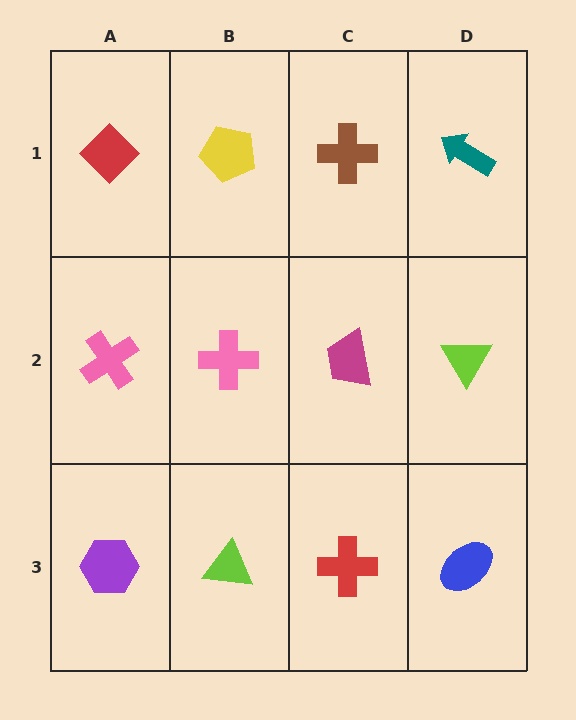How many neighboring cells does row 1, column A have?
2.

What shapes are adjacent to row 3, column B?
A pink cross (row 2, column B), a purple hexagon (row 3, column A), a red cross (row 3, column C).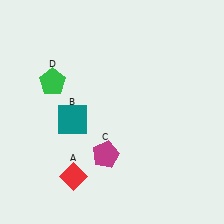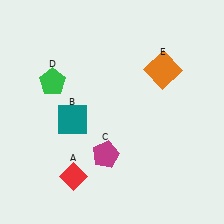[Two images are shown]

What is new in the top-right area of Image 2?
An orange square (E) was added in the top-right area of Image 2.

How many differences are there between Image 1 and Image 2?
There is 1 difference between the two images.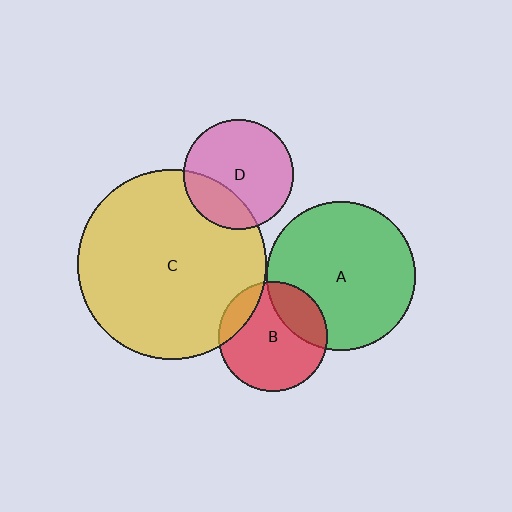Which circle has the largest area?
Circle C (yellow).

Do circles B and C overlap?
Yes.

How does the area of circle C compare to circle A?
Approximately 1.6 times.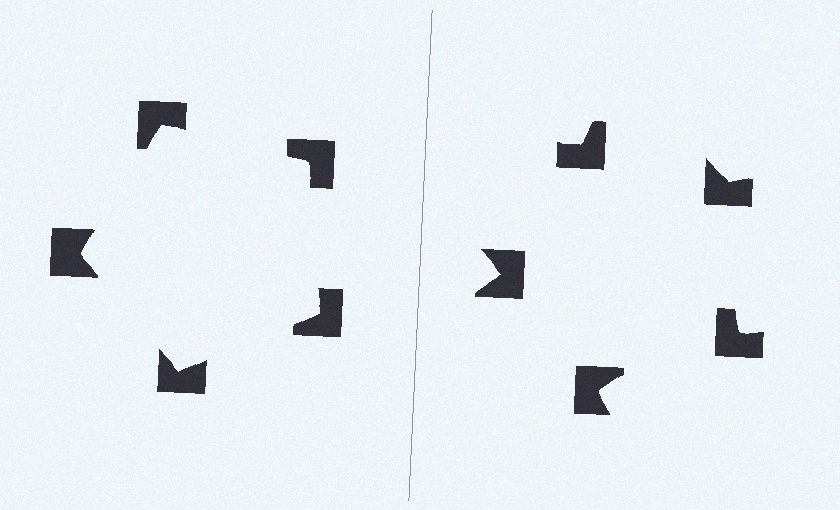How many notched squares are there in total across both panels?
10 — 5 on each side.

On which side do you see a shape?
An illusory pentagon appears on the left side. On the right side the wedge cuts are rotated, so no coherent shape forms.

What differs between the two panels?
The notched squares are positioned identically on both sides; only the wedge orientations differ. On the left they align to a pentagon; on the right they are misaligned.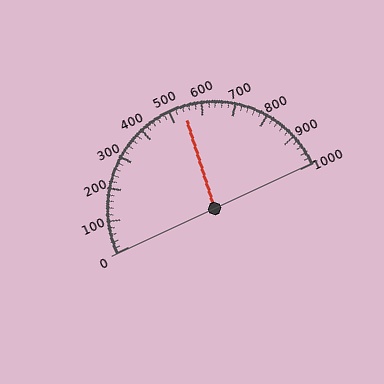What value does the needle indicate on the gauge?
The needle indicates approximately 540.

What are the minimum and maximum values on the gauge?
The gauge ranges from 0 to 1000.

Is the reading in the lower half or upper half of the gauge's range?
The reading is in the upper half of the range (0 to 1000).